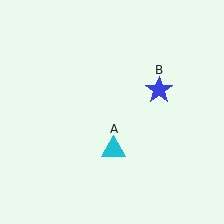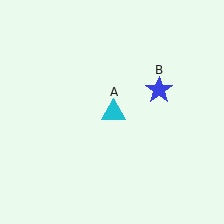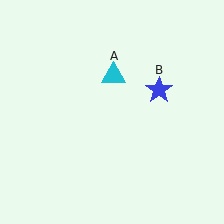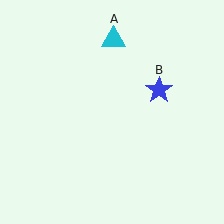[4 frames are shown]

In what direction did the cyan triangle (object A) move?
The cyan triangle (object A) moved up.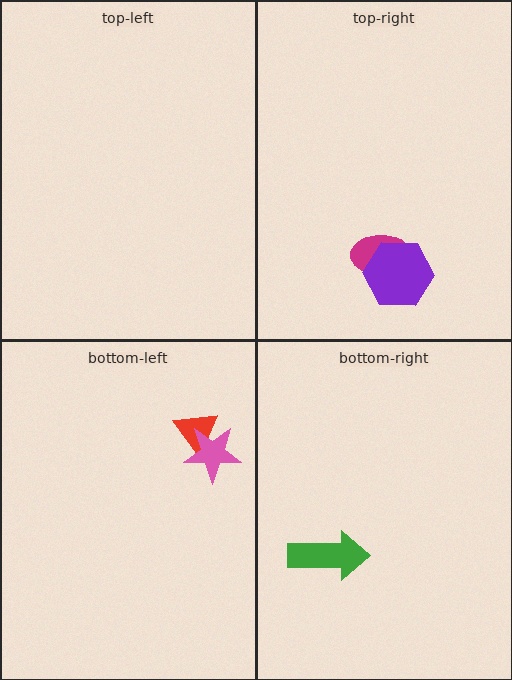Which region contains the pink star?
The bottom-left region.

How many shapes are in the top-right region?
2.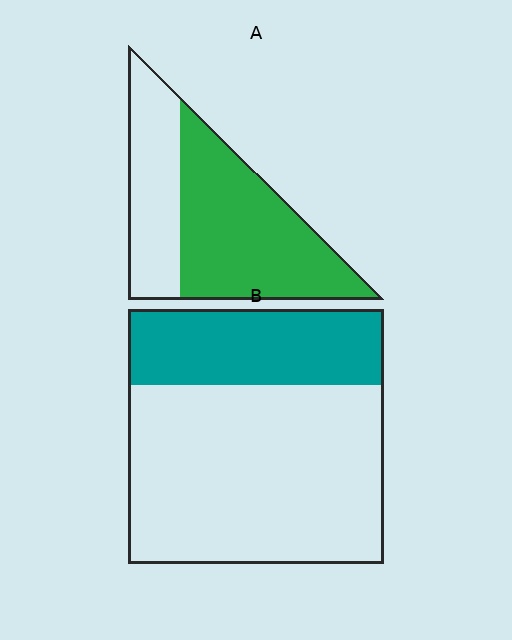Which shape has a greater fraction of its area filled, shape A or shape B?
Shape A.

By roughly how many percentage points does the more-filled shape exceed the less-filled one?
By roughly 35 percentage points (A over B).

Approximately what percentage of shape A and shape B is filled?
A is approximately 65% and B is approximately 30%.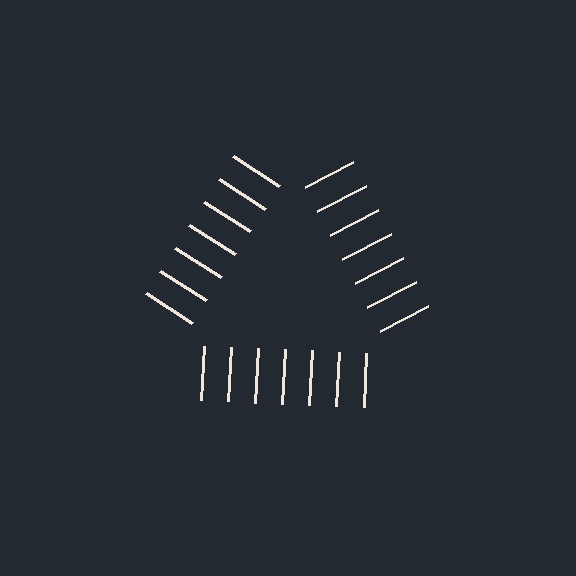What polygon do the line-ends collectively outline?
An illusory triangle — the line segments terminate on its edges but no continuous stroke is drawn.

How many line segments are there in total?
21 — 7 along each of the 3 edges.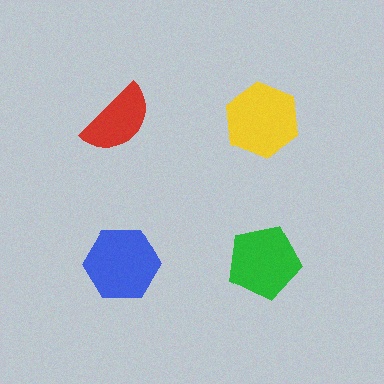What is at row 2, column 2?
A green pentagon.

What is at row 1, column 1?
A red semicircle.